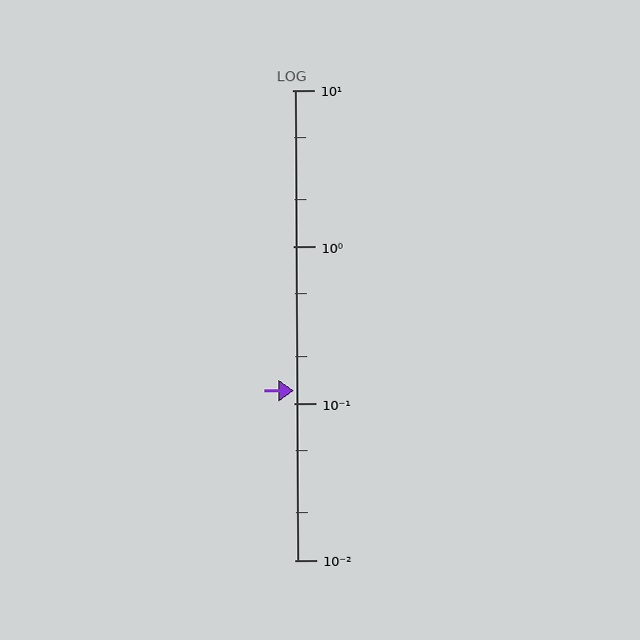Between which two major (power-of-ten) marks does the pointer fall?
The pointer is between 0.1 and 1.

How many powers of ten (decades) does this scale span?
The scale spans 3 decades, from 0.01 to 10.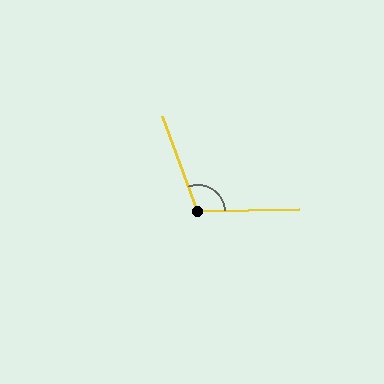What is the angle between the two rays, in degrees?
Approximately 109 degrees.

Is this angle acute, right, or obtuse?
It is obtuse.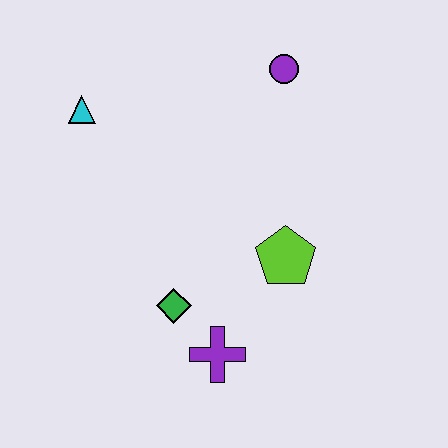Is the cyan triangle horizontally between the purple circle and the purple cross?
No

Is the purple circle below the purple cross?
No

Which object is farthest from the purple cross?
The purple circle is farthest from the purple cross.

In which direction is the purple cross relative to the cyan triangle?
The purple cross is below the cyan triangle.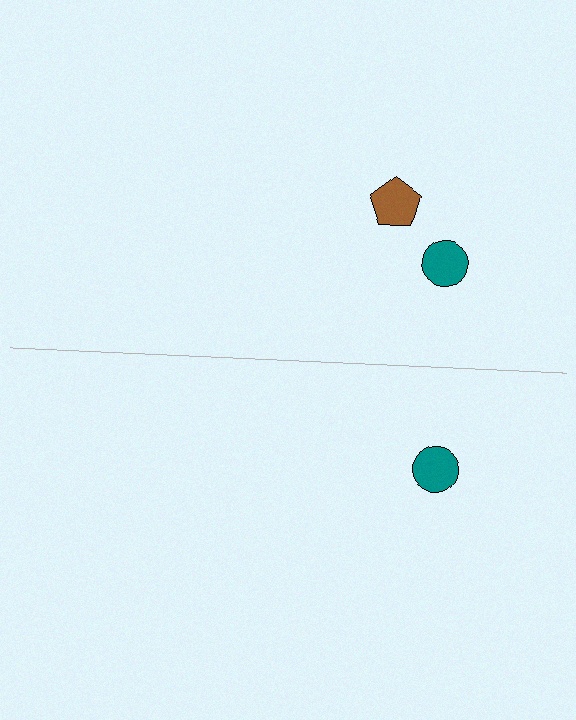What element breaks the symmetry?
A brown pentagon is missing from the bottom side.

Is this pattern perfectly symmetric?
No, the pattern is not perfectly symmetric. A brown pentagon is missing from the bottom side.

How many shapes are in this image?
There are 3 shapes in this image.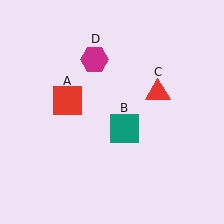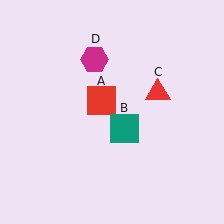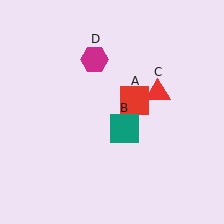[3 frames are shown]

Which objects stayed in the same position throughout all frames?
Teal square (object B) and red triangle (object C) and magenta hexagon (object D) remained stationary.